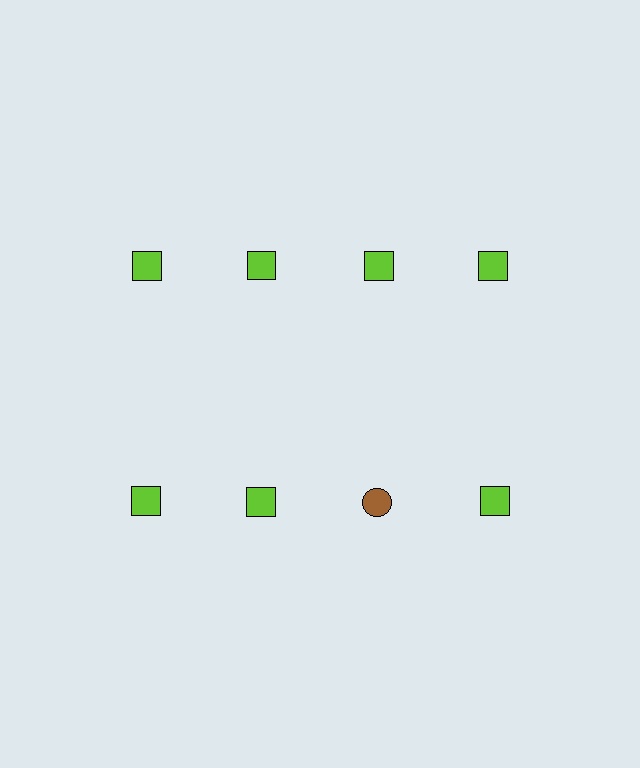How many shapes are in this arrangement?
There are 8 shapes arranged in a grid pattern.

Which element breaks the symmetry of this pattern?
The brown circle in the second row, center column breaks the symmetry. All other shapes are lime squares.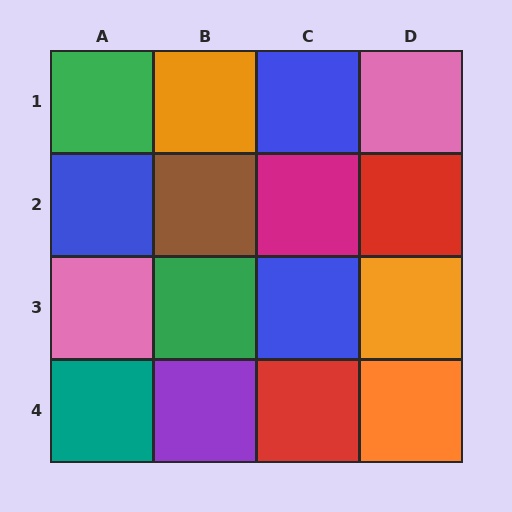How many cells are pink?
2 cells are pink.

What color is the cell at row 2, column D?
Red.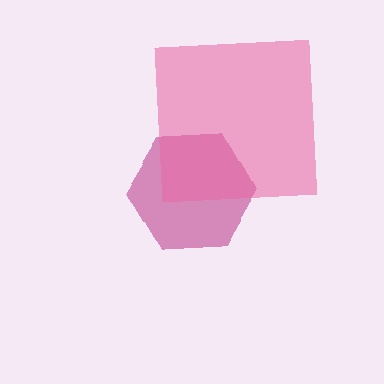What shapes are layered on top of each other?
The layered shapes are: a magenta hexagon, a pink square.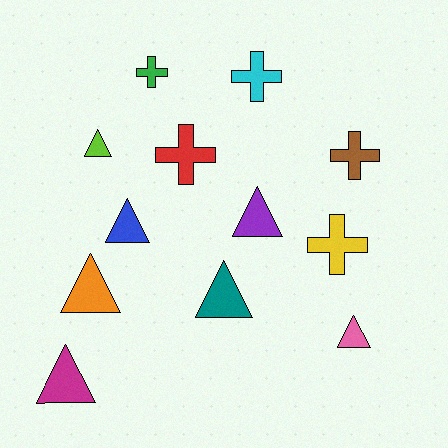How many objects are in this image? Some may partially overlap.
There are 12 objects.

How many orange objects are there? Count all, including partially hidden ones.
There is 1 orange object.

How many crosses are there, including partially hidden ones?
There are 5 crosses.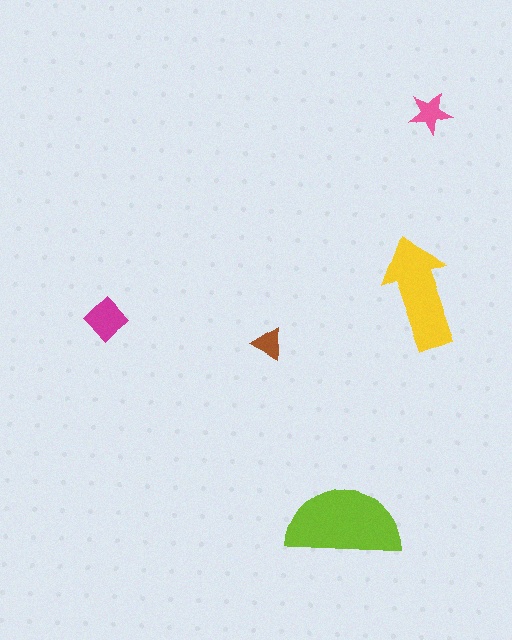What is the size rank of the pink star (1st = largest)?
4th.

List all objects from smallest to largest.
The brown triangle, the pink star, the magenta diamond, the yellow arrow, the lime semicircle.